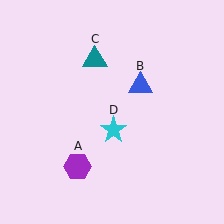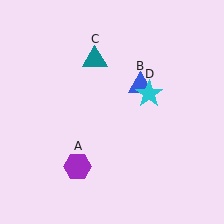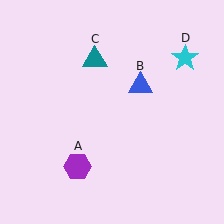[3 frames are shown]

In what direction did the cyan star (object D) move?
The cyan star (object D) moved up and to the right.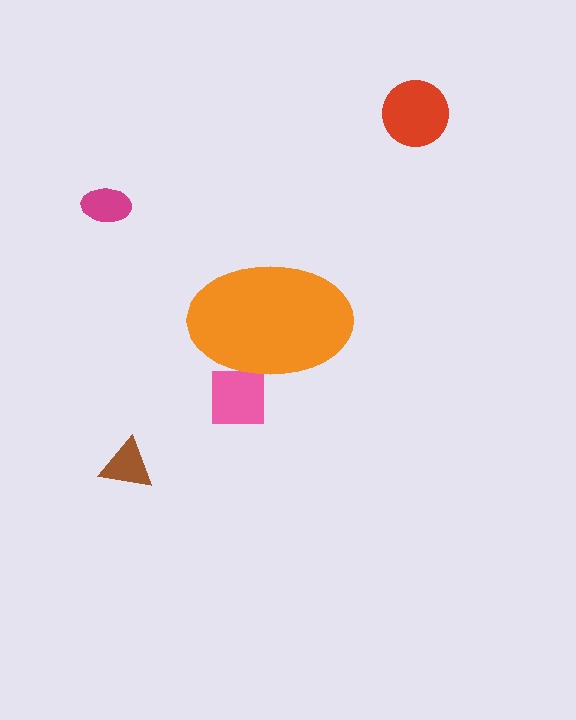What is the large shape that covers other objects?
An orange ellipse.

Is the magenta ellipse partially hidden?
No, the magenta ellipse is fully visible.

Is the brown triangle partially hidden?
No, the brown triangle is fully visible.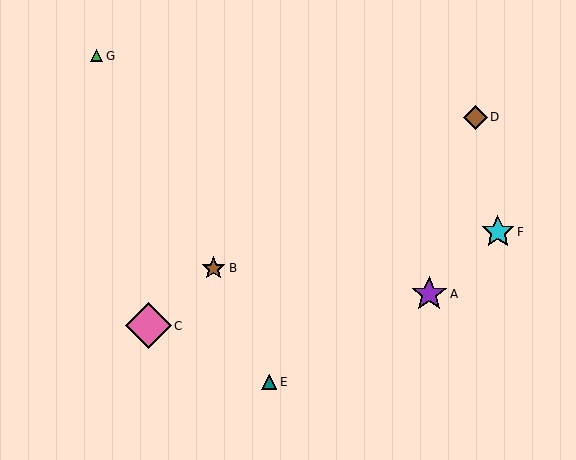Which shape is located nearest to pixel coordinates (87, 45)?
The green triangle (labeled G) at (97, 56) is nearest to that location.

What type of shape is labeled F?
Shape F is a cyan star.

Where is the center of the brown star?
The center of the brown star is at (214, 268).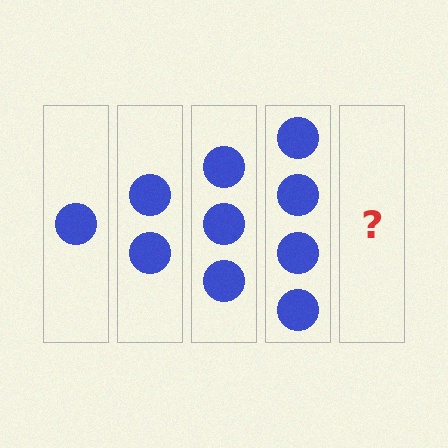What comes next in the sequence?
The next element should be 5 circles.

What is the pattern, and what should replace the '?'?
The pattern is that each step adds one more circle. The '?' should be 5 circles.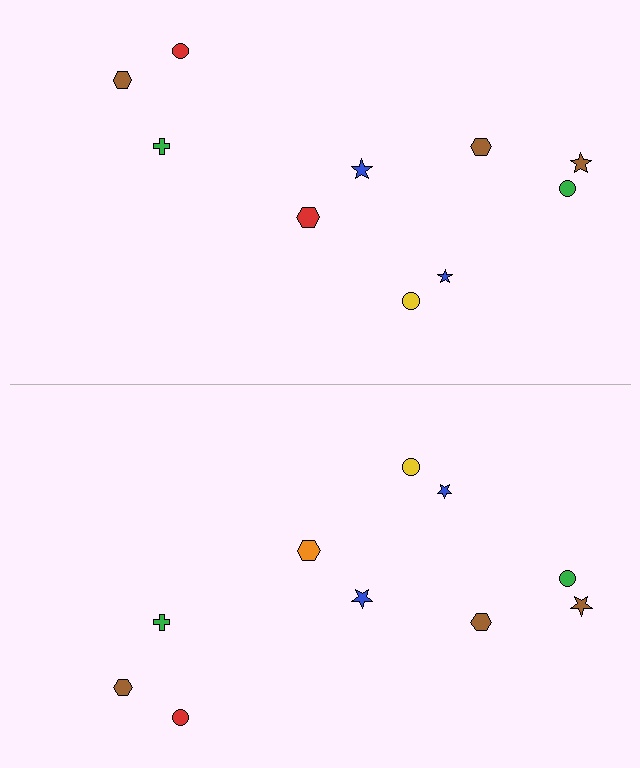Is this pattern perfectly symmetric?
No, the pattern is not perfectly symmetric. The orange hexagon on the bottom side breaks the symmetry — its mirror counterpart is red.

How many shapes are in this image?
There are 20 shapes in this image.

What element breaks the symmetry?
The orange hexagon on the bottom side breaks the symmetry — its mirror counterpart is red.